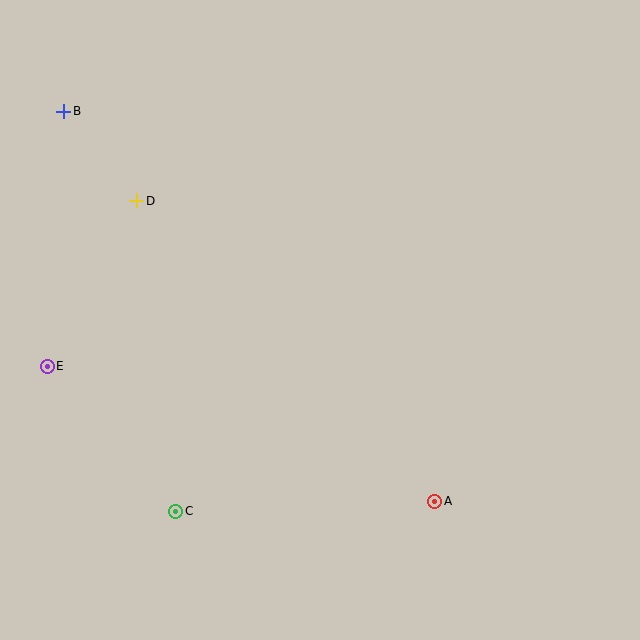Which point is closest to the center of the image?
Point A at (435, 501) is closest to the center.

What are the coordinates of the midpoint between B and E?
The midpoint between B and E is at (55, 239).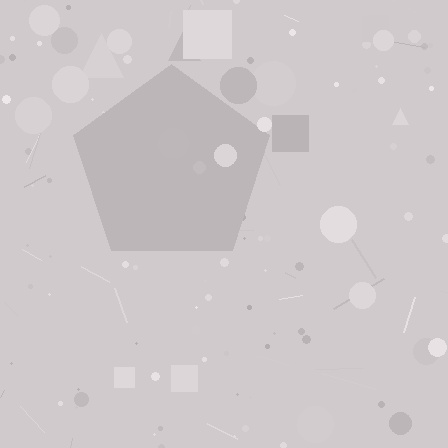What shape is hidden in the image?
A pentagon is hidden in the image.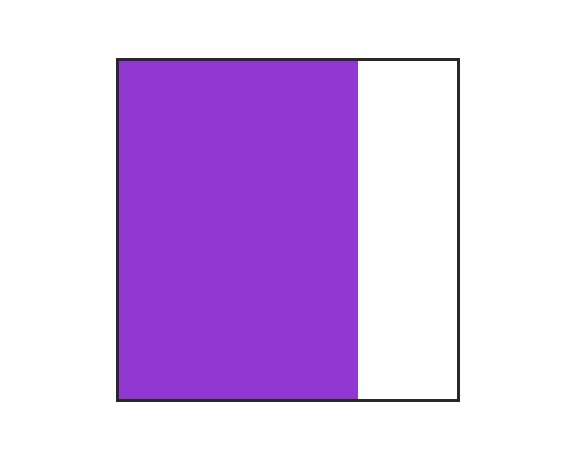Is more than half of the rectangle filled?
Yes.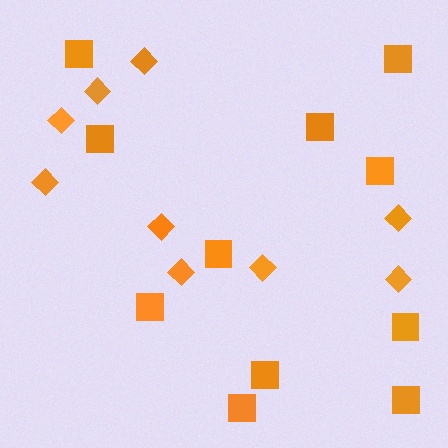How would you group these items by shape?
There are 2 groups: one group of squares (11) and one group of diamonds (9).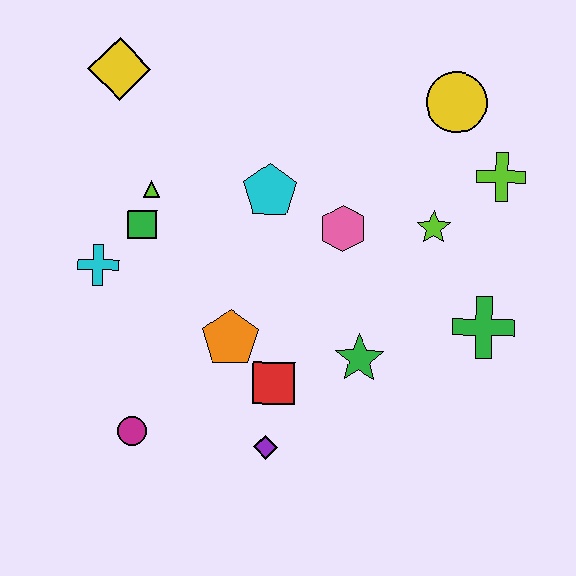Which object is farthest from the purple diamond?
The yellow diamond is farthest from the purple diamond.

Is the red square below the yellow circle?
Yes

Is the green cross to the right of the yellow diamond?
Yes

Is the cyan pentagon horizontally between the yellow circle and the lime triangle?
Yes